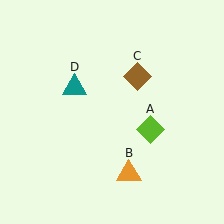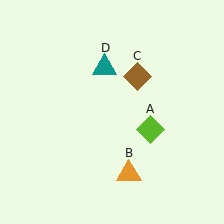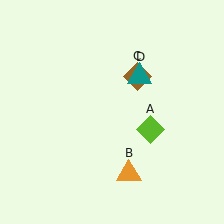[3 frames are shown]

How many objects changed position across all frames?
1 object changed position: teal triangle (object D).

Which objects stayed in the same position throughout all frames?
Lime diamond (object A) and orange triangle (object B) and brown diamond (object C) remained stationary.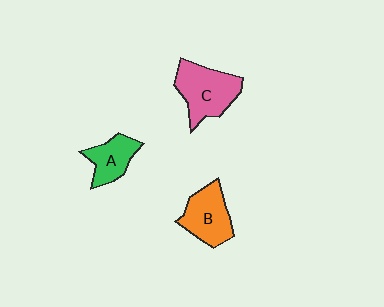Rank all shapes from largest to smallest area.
From largest to smallest: C (pink), B (orange), A (green).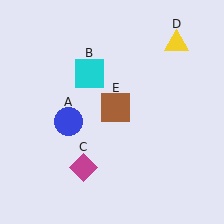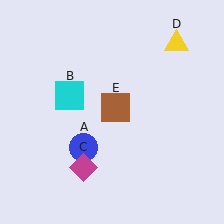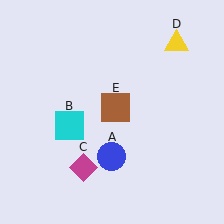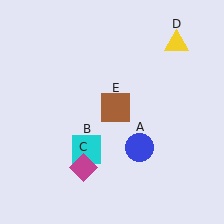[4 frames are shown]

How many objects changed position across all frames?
2 objects changed position: blue circle (object A), cyan square (object B).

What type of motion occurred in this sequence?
The blue circle (object A), cyan square (object B) rotated counterclockwise around the center of the scene.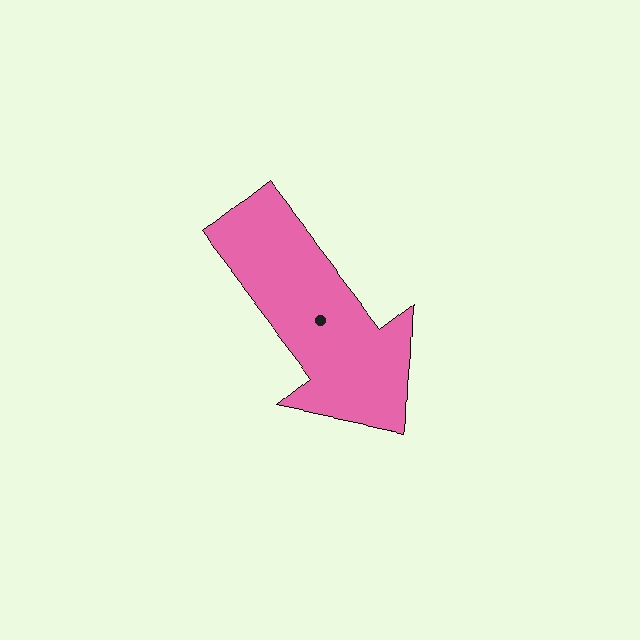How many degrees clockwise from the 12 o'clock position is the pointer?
Approximately 142 degrees.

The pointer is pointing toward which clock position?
Roughly 5 o'clock.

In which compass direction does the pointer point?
Southeast.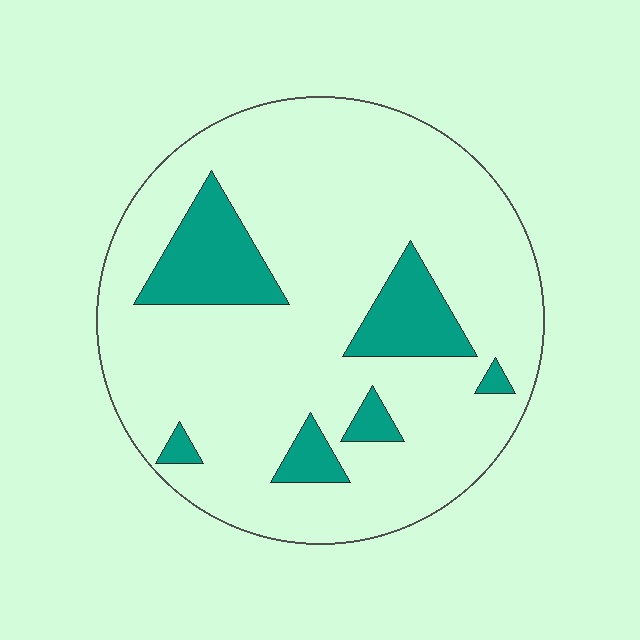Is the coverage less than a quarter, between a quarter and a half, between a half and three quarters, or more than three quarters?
Less than a quarter.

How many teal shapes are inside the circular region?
6.